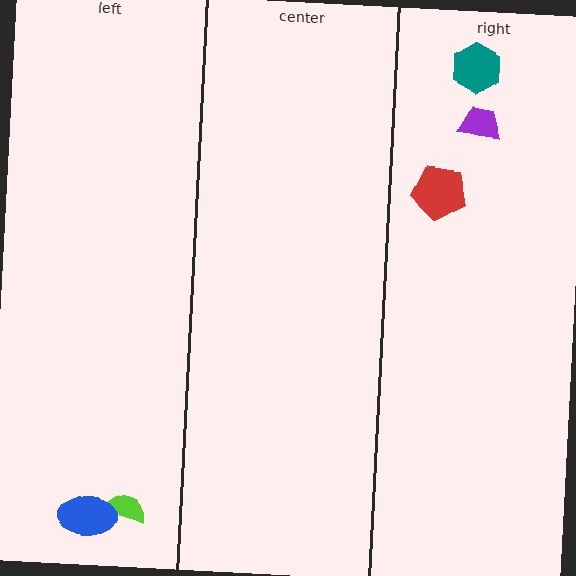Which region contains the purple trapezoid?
The right region.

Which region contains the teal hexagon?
The right region.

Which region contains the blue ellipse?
The left region.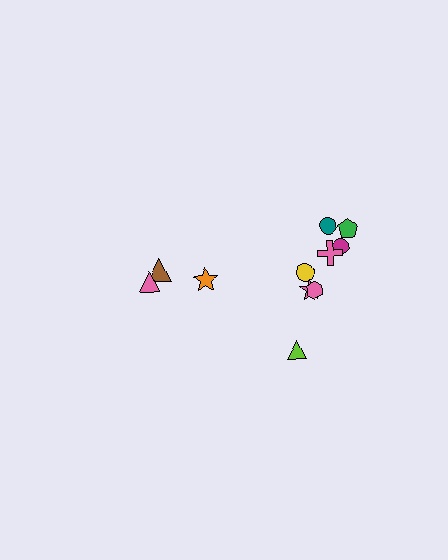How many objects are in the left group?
There are 3 objects.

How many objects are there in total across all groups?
There are 11 objects.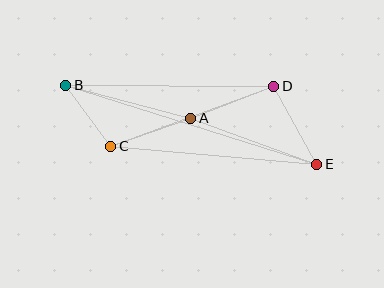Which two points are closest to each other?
Points B and C are closest to each other.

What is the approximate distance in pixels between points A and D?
The distance between A and D is approximately 89 pixels.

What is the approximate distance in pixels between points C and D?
The distance between C and D is approximately 174 pixels.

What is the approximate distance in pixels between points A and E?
The distance between A and E is approximately 134 pixels.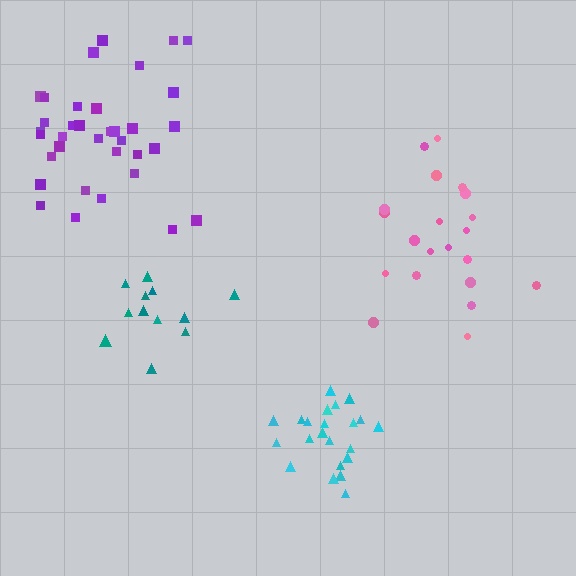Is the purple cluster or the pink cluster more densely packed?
Purple.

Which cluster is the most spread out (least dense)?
Pink.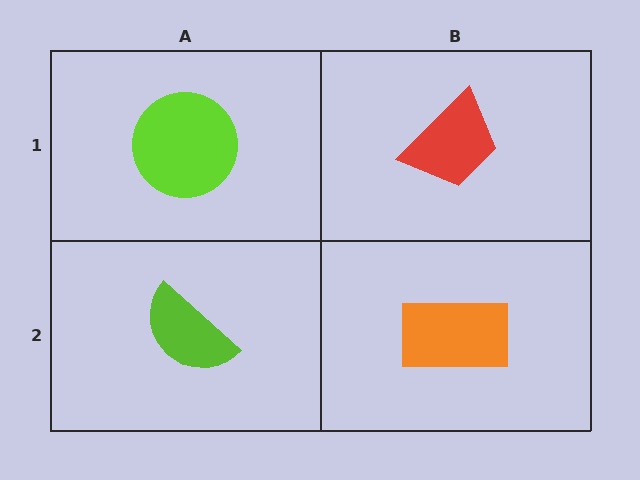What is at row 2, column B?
An orange rectangle.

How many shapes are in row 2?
2 shapes.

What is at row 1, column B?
A red trapezoid.